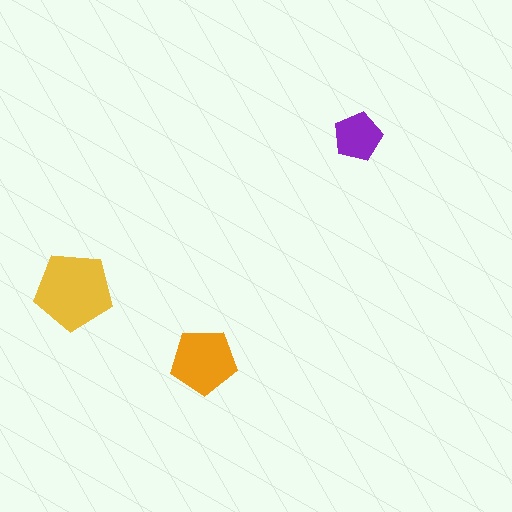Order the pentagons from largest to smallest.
the yellow one, the orange one, the purple one.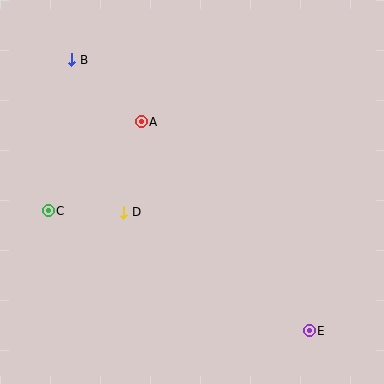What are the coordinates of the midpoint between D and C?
The midpoint between D and C is at (86, 211).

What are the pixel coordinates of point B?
Point B is at (72, 60).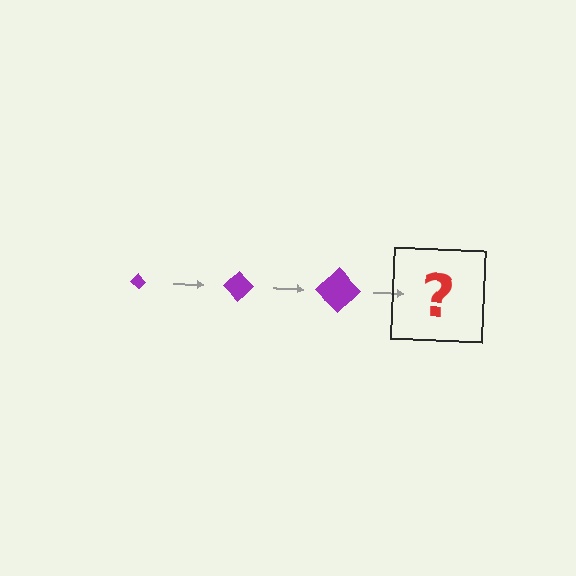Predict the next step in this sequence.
The next step is a purple diamond, larger than the previous one.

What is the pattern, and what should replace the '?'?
The pattern is that the diamond gets progressively larger each step. The '?' should be a purple diamond, larger than the previous one.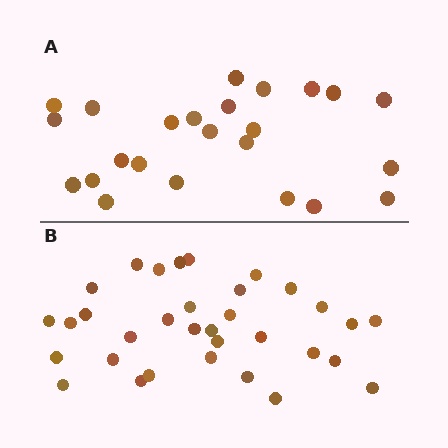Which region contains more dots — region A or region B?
Region B (the bottom region) has more dots.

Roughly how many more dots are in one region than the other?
Region B has roughly 8 or so more dots than region A.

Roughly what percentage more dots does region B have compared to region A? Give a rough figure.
About 40% more.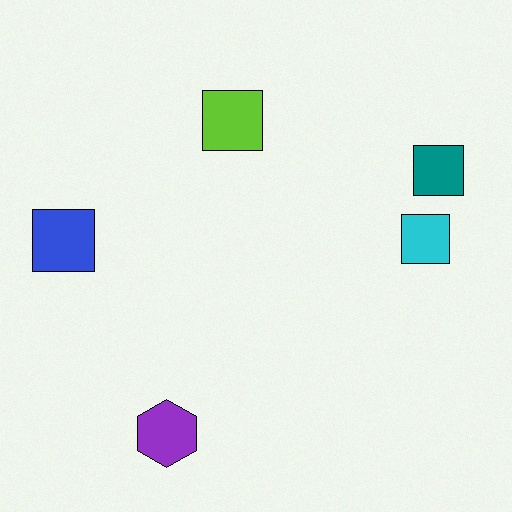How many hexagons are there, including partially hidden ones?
There is 1 hexagon.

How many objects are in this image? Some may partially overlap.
There are 5 objects.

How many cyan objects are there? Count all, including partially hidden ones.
There is 1 cyan object.